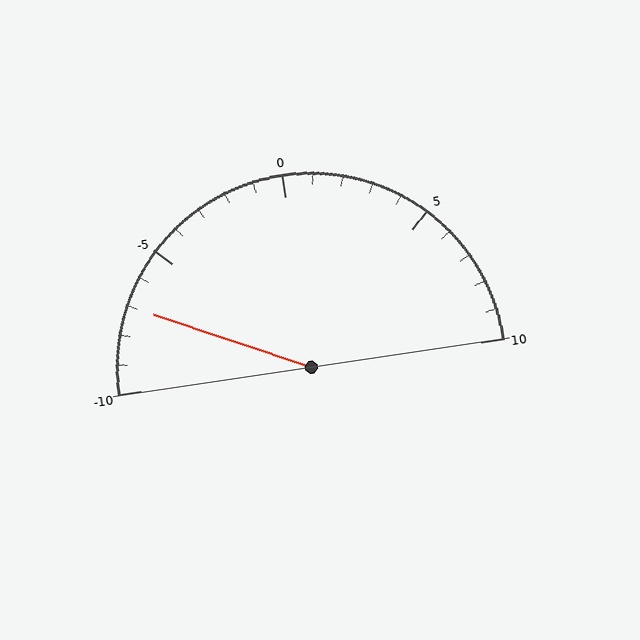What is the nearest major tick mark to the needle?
The nearest major tick mark is -5.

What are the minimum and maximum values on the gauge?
The gauge ranges from -10 to 10.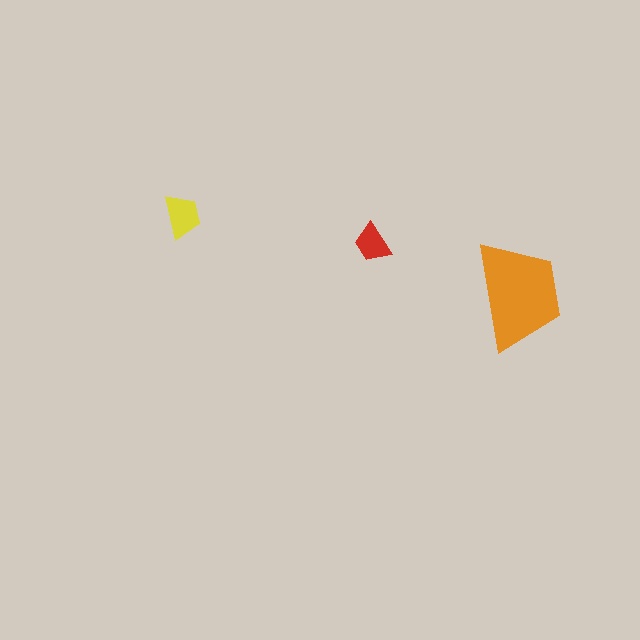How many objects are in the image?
There are 3 objects in the image.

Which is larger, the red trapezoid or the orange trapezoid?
The orange one.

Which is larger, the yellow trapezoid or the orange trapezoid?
The orange one.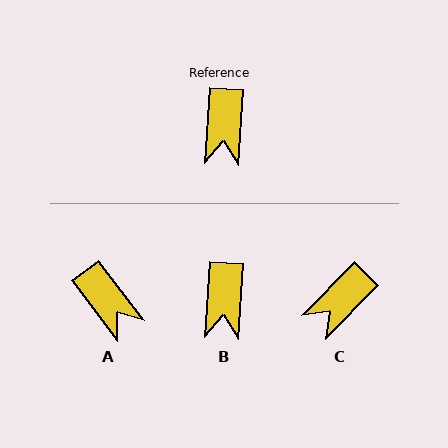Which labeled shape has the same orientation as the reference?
B.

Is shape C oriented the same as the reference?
No, it is off by about 41 degrees.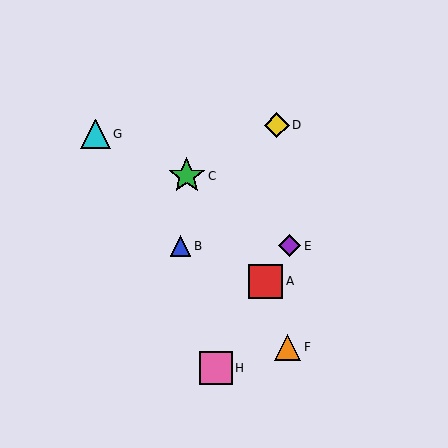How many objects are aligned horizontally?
2 objects (B, E) are aligned horizontally.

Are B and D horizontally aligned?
No, B is at y≈246 and D is at y≈125.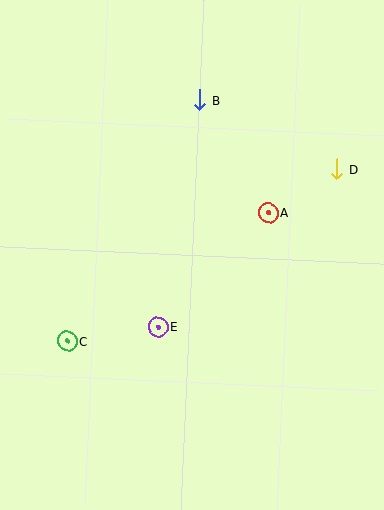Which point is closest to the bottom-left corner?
Point C is closest to the bottom-left corner.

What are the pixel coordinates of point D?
Point D is at (337, 169).